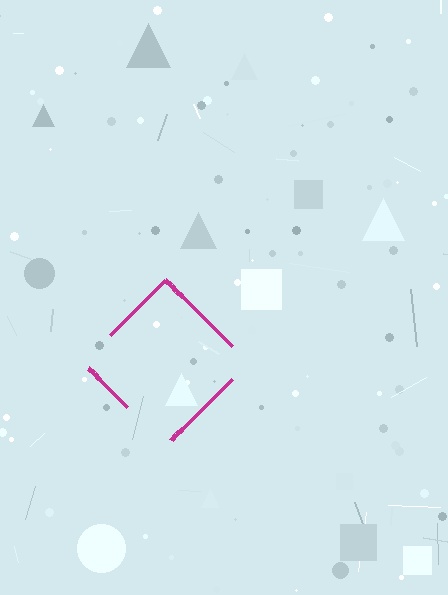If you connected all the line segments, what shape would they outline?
They would outline a diamond.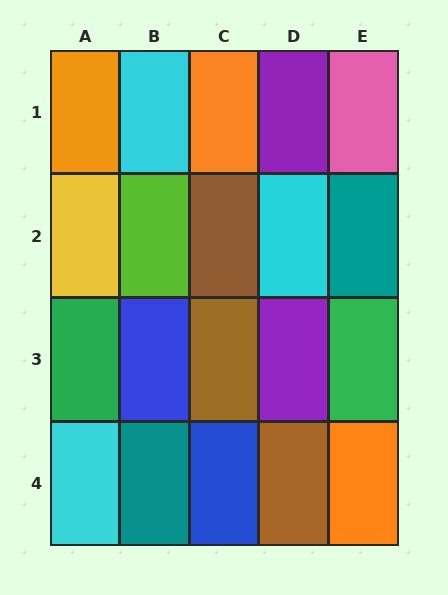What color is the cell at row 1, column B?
Cyan.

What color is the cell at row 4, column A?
Cyan.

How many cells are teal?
2 cells are teal.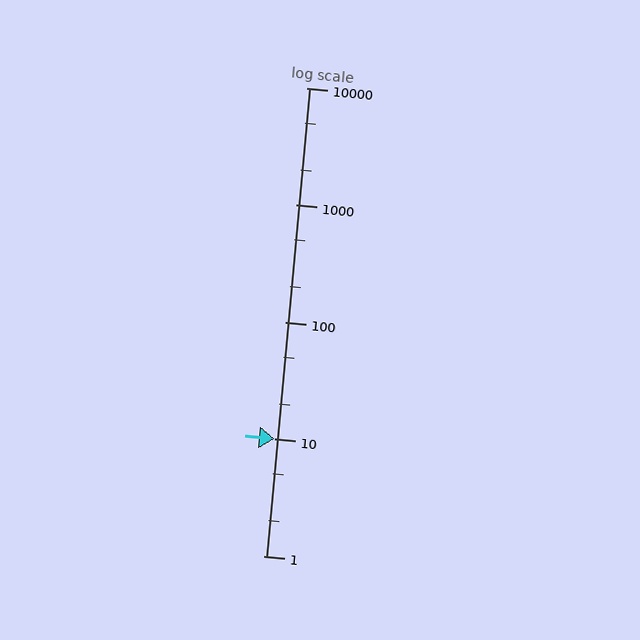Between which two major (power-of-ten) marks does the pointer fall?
The pointer is between 10 and 100.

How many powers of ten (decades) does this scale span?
The scale spans 4 decades, from 1 to 10000.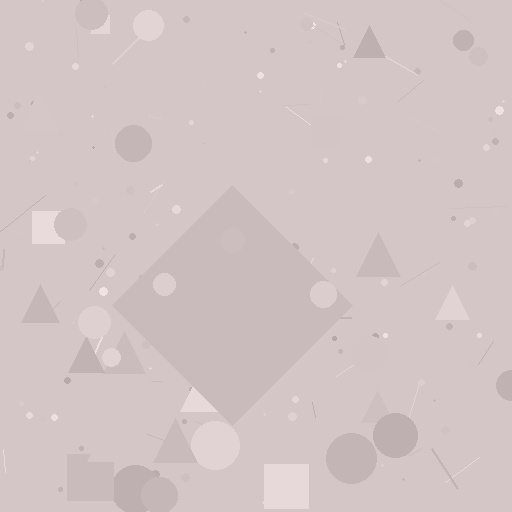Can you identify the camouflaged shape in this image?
The camouflaged shape is a diamond.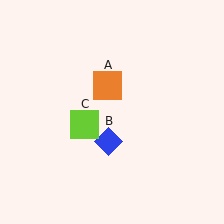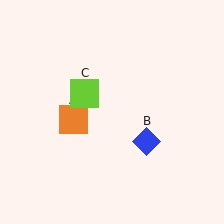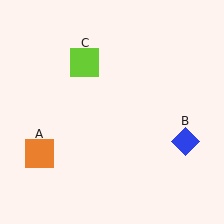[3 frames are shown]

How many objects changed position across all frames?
3 objects changed position: orange square (object A), blue diamond (object B), lime square (object C).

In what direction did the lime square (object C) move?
The lime square (object C) moved up.